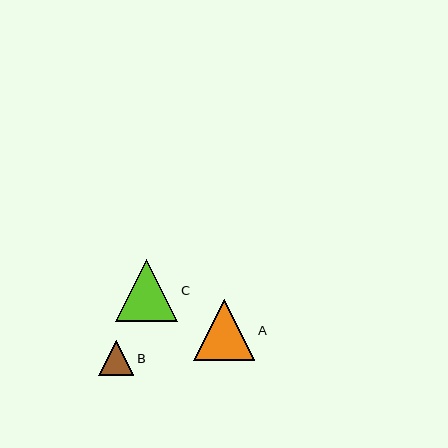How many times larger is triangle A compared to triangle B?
Triangle A is approximately 1.7 times the size of triangle B.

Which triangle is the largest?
Triangle C is the largest with a size of approximately 62 pixels.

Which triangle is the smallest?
Triangle B is the smallest with a size of approximately 35 pixels.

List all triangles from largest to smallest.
From largest to smallest: C, A, B.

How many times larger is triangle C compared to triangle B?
Triangle C is approximately 1.7 times the size of triangle B.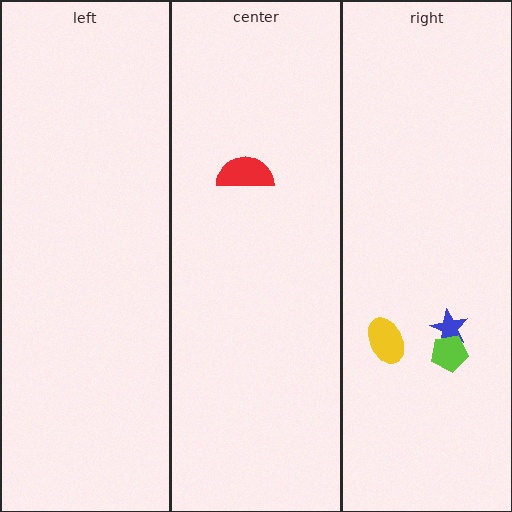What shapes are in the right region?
The blue star, the lime pentagon, the yellow ellipse.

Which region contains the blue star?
The right region.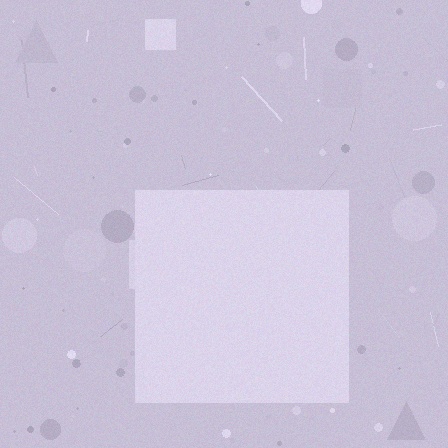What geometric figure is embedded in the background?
A square is embedded in the background.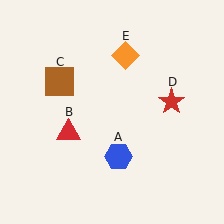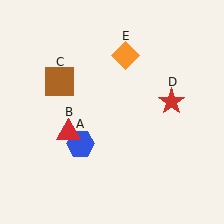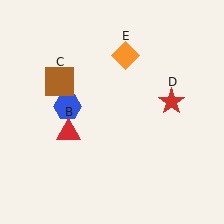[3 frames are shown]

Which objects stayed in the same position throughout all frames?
Red triangle (object B) and brown square (object C) and red star (object D) and orange diamond (object E) remained stationary.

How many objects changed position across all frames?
1 object changed position: blue hexagon (object A).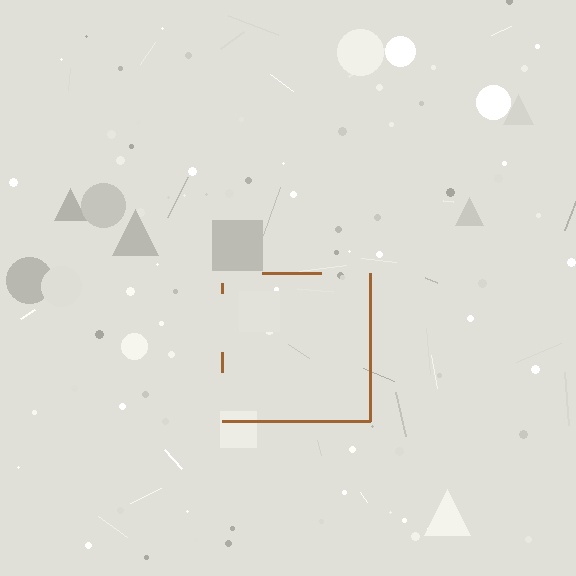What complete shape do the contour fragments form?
The contour fragments form a square.